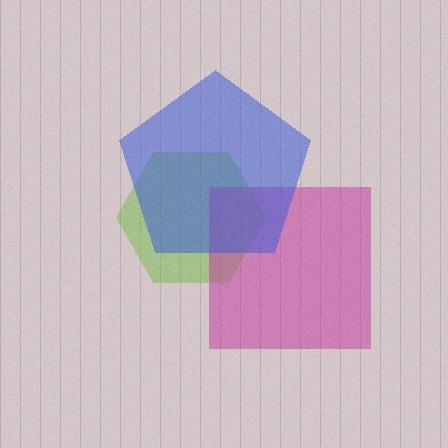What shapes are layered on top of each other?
The layered shapes are: a lime hexagon, a magenta square, a blue pentagon.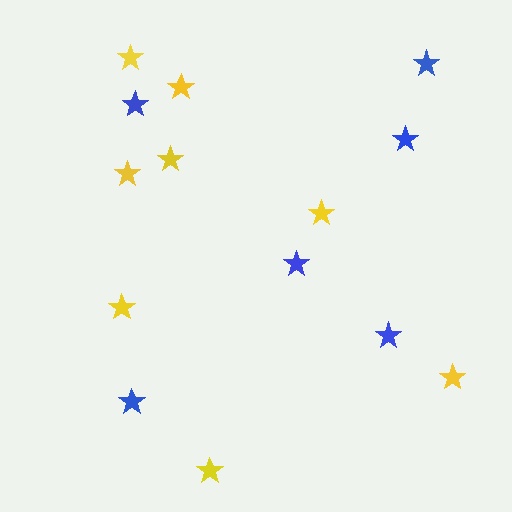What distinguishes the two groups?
There are 2 groups: one group of yellow stars (8) and one group of blue stars (6).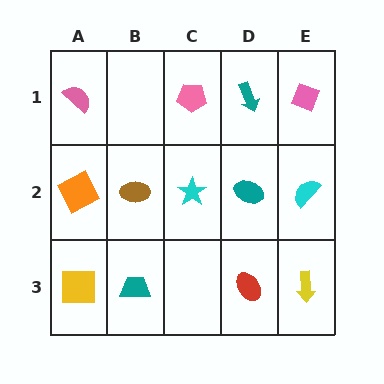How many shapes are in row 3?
4 shapes.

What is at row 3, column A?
A yellow square.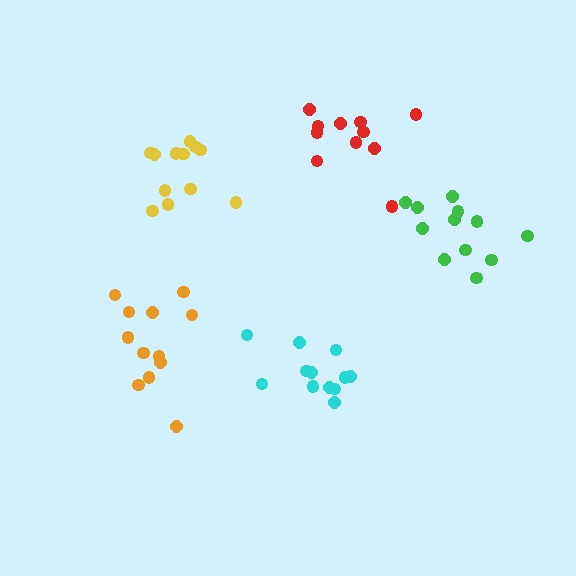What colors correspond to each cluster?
The clusters are colored: green, orange, cyan, yellow, red.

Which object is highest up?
The red cluster is topmost.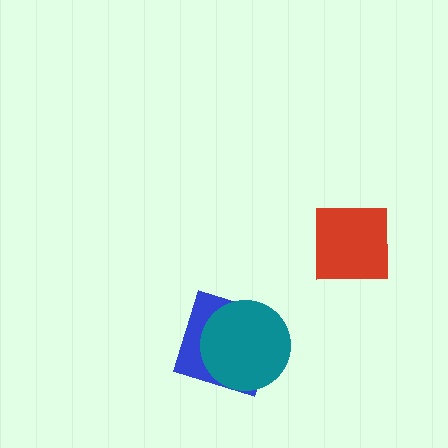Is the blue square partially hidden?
Yes, it is partially covered by another shape.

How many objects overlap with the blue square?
1 object overlaps with the blue square.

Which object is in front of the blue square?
The teal circle is in front of the blue square.